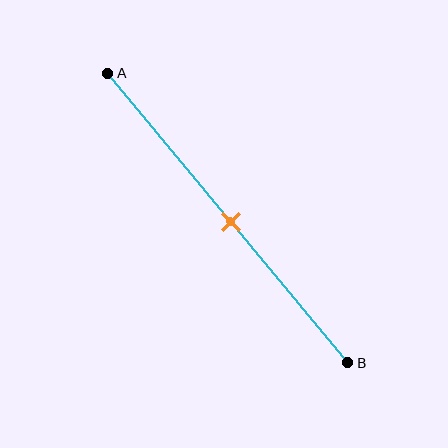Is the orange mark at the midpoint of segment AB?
Yes, the mark is approximately at the midpoint.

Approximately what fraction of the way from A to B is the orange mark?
The orange mark is approximately 50% of the way from A to B.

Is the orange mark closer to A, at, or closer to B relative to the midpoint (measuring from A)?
The orange mark is approximately at the midpoint of segment AB.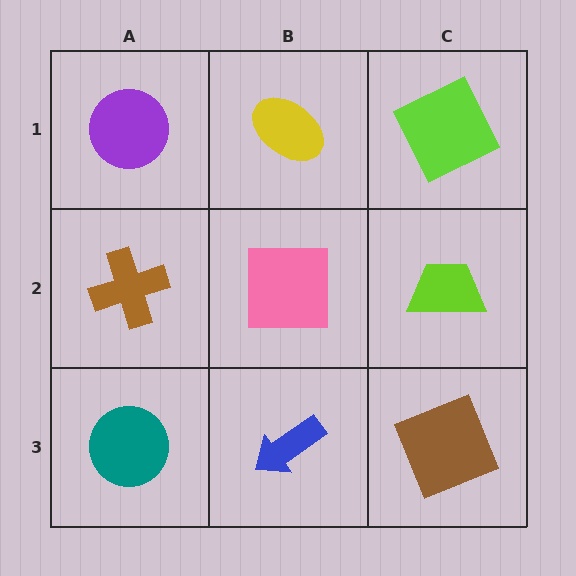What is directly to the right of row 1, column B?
A lime square.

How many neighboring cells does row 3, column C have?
2.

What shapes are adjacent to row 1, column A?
A brown cross (row 2, column A), a yellow ellipse (row 1, column B).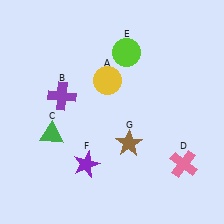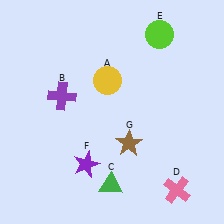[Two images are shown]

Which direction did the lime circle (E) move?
The lime circle (E) moved right.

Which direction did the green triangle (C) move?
The green triangle (C) moved right.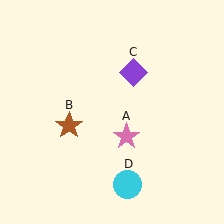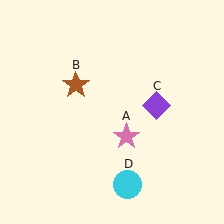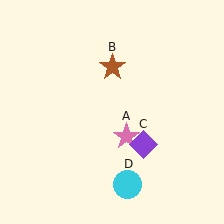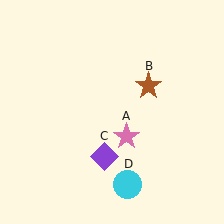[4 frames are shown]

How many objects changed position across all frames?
2 objects changed position: brown star (object B), purple diamond (object C).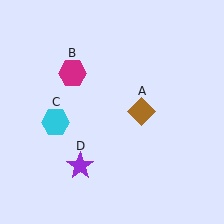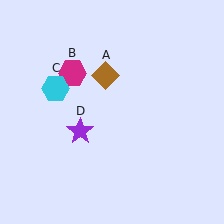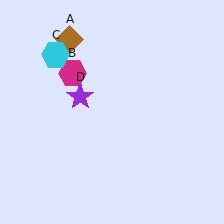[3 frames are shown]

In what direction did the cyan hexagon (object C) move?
The cyan hexagon (object C) moved up.